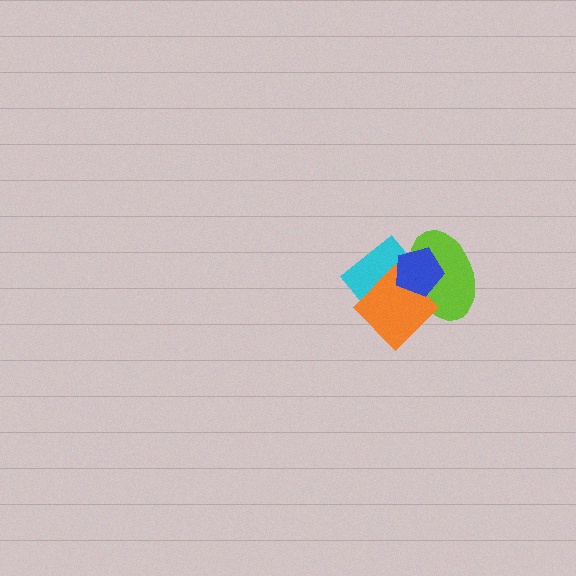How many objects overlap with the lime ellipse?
3 objects overlap with the lime ellipse.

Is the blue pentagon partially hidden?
No, no other shape covers it.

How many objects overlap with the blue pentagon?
3 objects overlap with the blue pentagon.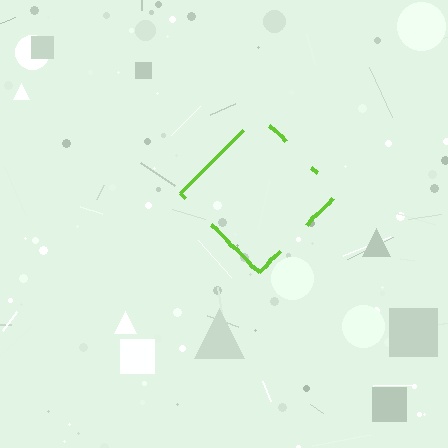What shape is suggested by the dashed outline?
The dashed outline suggests a diamond.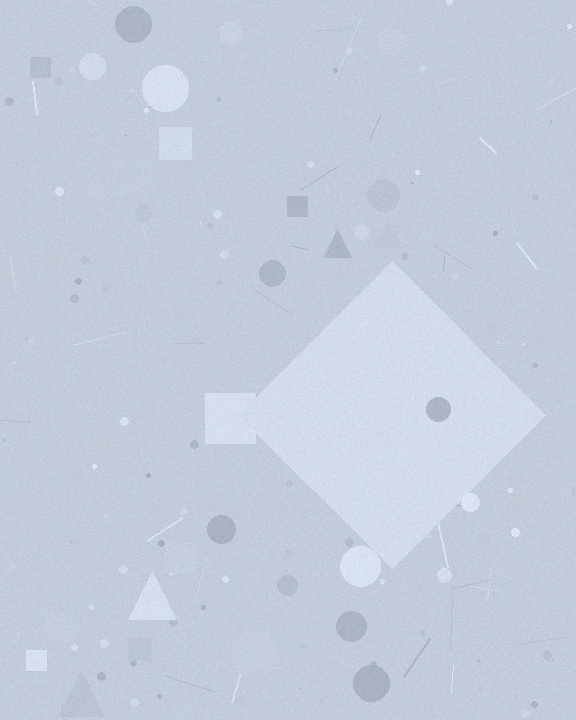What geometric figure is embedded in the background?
A diamond is embedded in the background.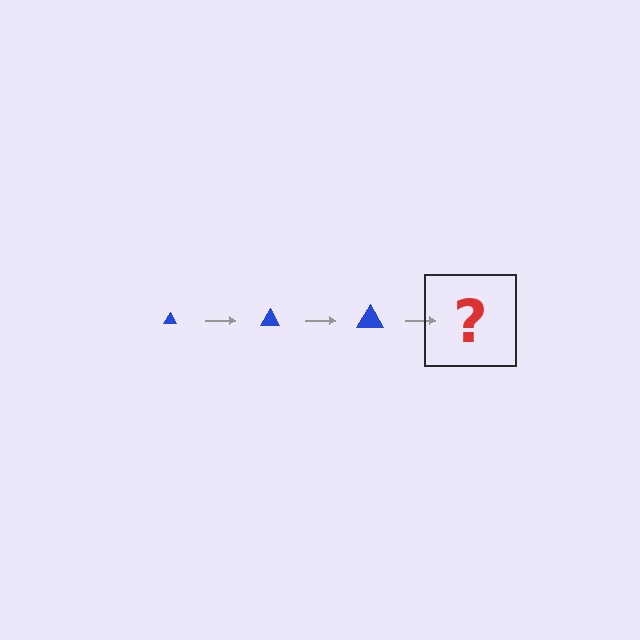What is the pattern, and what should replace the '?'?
The pattern is that the triangle gets progressively larger each step. The '?' should be a blue triangle, larger than the previous one.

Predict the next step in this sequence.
The next step is a blue triangle, larger than the previous one.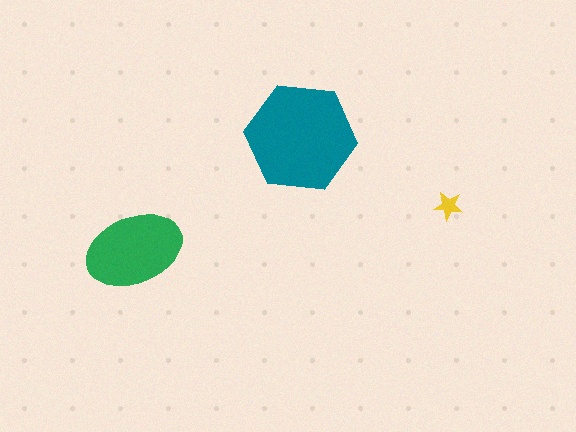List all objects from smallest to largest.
The yellow star, the green ellipse, the teal hexagon.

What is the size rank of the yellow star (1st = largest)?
3rd.